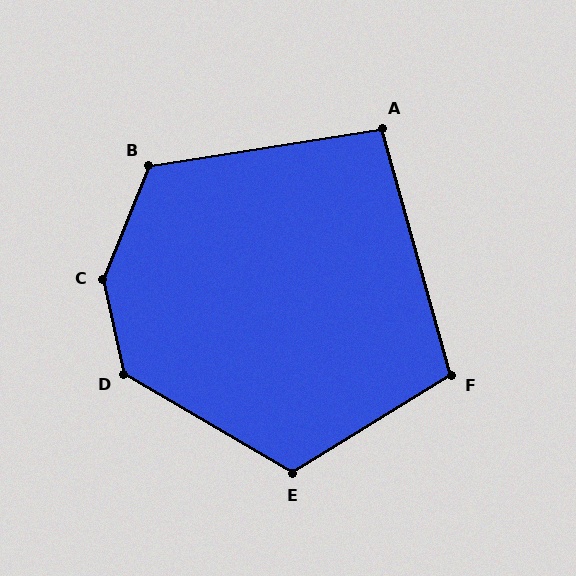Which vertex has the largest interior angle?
C, at approximately 145 degrees.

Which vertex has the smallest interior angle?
A, at approximately 97 degrees.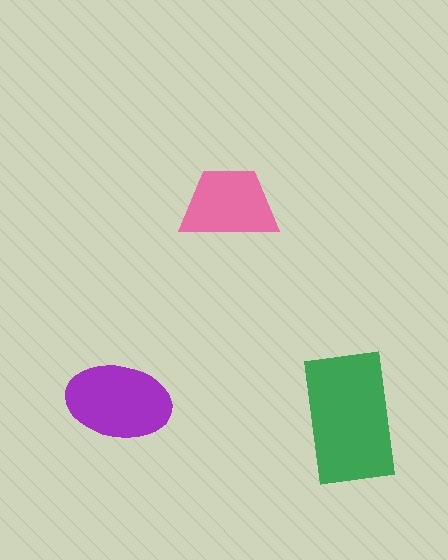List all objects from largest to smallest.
The green rectangle, the purple ellipse, the pink trapezoid.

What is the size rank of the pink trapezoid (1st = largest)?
3rd.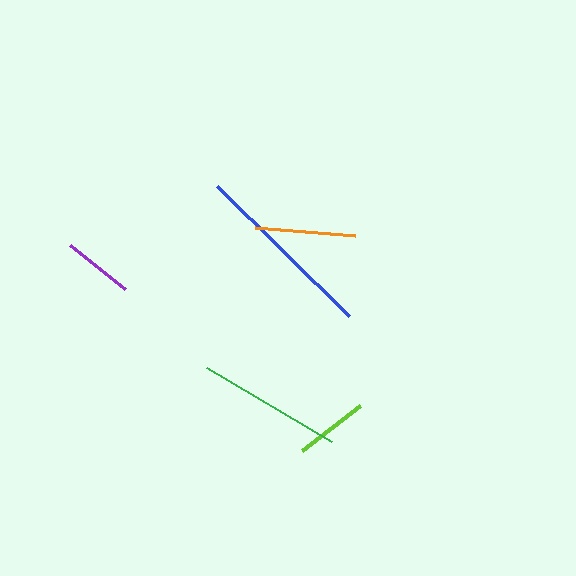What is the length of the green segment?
The green segment is approximately 145 pixels long.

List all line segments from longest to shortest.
From longest to shortest: blue, green, orange, lime, purple.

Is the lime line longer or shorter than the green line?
The green line is longer than the lime line.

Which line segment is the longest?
The blue line is the longest at approximately 185 pixels.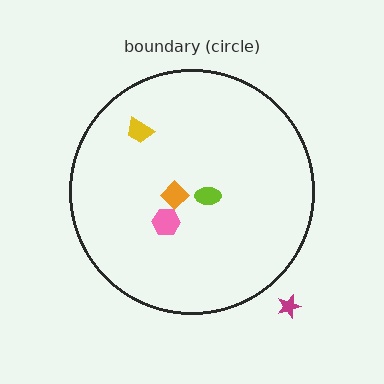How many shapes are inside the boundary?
4 inside, 1 outside.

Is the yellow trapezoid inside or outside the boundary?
Inside.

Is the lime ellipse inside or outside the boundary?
Inside.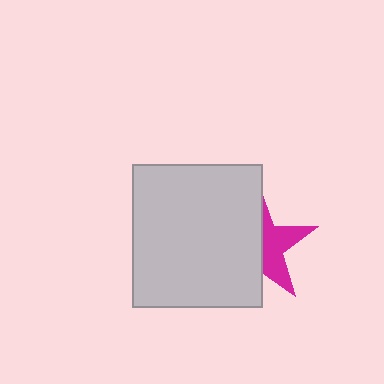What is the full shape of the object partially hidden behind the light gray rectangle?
The partially hidden object is a magenta star.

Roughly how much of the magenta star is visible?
A small part of it is visible (roughly 42%).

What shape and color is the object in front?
The object in front is a light gray rectangle.